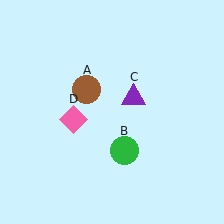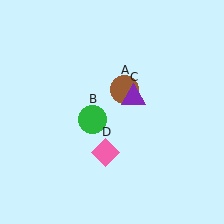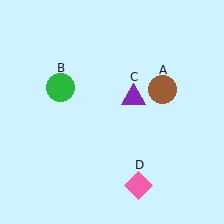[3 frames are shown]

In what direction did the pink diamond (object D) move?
The pink diamond (object D) moved down and to the right.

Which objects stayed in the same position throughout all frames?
Purple triangle (object C) remained stationary.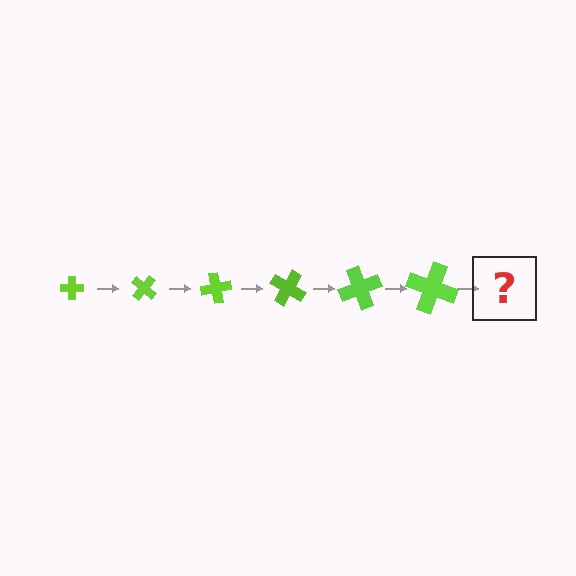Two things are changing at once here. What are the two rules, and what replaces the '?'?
The two rules are that the cross grows larger each step and it rotates 40 degrees each step. The '?' should be a cross, larger than the previous one and rotated 240 degrees from the start.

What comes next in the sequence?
The next element should be a cross, larger than the previous one and rotated 240 degrees from the start.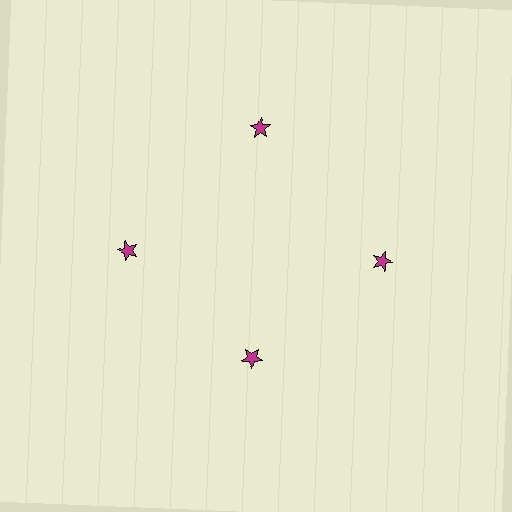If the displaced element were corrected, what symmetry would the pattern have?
It would have 4-fold rotational symmetry — the pattern would map onto itself every 90 degrees.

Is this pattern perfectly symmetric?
No. The 4 magenta stars are arranged in a ring, but one element near the 6 o'clock position is pulled inward toward the center, breaking the 4-fold rotational symmetry.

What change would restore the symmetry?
The symmetry would be restored by moving it outward, back onto the ring so that all 4 stars sit at equal angles and equal distance from the center.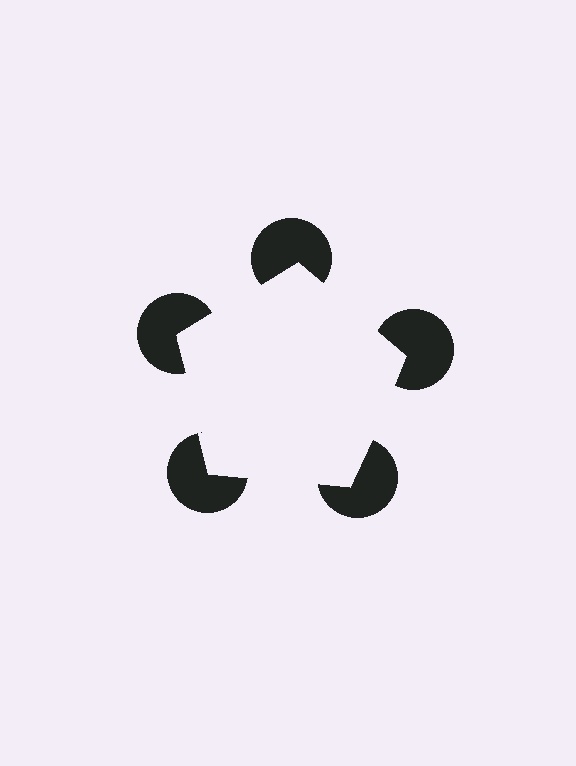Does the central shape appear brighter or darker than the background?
It typically appears slightly brighter than the background, even though no actual brightness change is drawn.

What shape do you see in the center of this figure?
An illusory pentagon — its edges are inferred from the aligned wedge cuts in the pac-man discs, not physically drawn.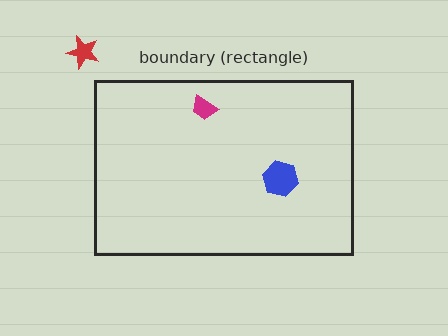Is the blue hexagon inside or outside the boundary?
Inside.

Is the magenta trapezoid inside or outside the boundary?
Inside.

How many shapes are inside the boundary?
2 inside, 1 outside.